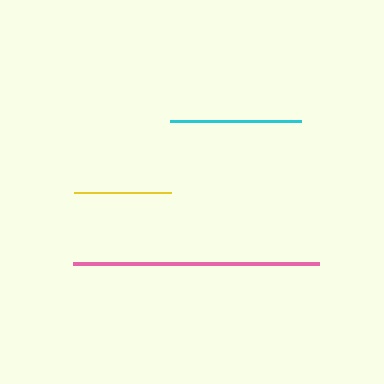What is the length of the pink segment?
The pink segment is approximately 246 pixels long.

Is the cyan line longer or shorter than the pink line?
The pink line is longer than the cyan line.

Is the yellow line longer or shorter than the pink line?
The pink line is longer than the yellow line.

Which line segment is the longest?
The pink line is the longest at approximately 246 pixels.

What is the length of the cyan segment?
The cyan segment is approximately 130 pixels long.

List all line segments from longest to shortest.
From longest to shortest: pink, cyan, yellow.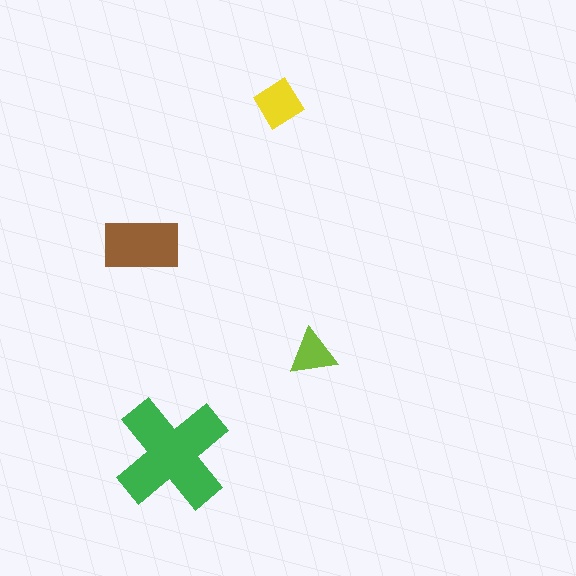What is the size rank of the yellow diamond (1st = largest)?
3rd.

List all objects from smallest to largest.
The lime triangle, the yellow diamond, the brown rectangle, the green cross.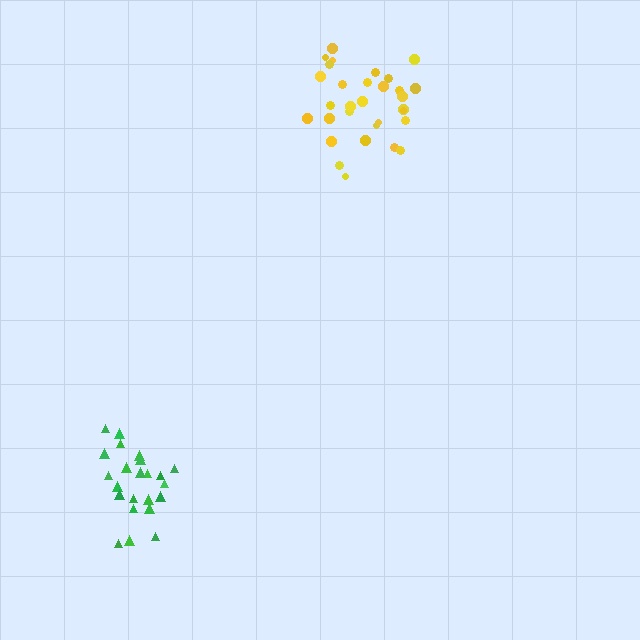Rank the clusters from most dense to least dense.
green, yellow.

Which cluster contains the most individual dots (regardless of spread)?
Yellow (31).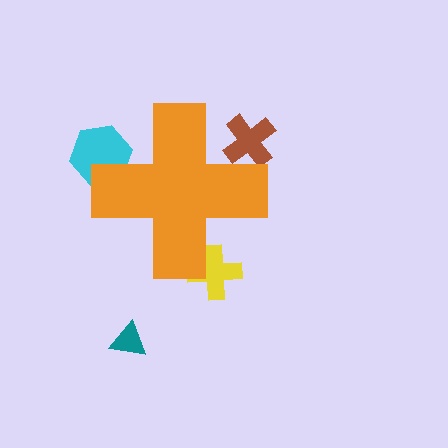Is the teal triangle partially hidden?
No, the teal triangle is fully visible.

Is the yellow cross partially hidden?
Yes, the yellow cross is partially hidden behind the orange cross.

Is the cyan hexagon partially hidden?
Yes, the cyan hexagon is partially hidden behind the orange cross.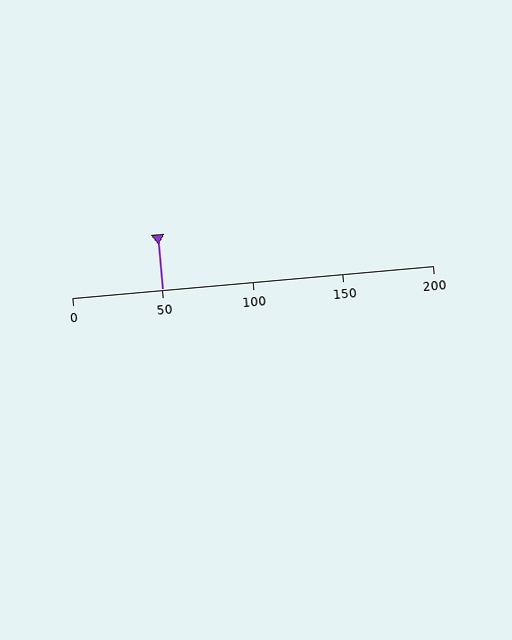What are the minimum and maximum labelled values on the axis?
The axis runs from 0 to 200.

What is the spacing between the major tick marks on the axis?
The major ticks are spaced 50 apart.